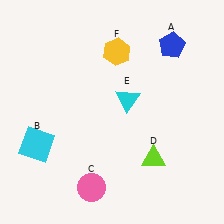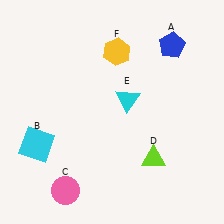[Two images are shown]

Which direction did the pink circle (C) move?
The pink circle (C) moved left.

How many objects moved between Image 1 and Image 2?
1 object moved between the two images.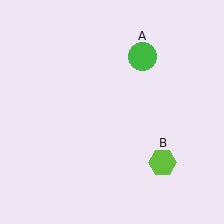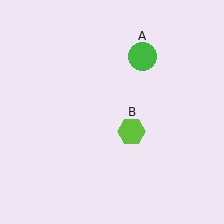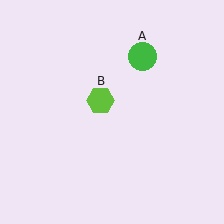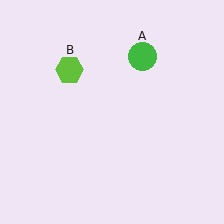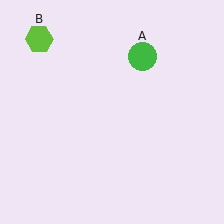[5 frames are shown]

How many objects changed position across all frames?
1 object changed position: lime hexagon (object B).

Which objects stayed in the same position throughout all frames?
Green circle (object A) remained stationary.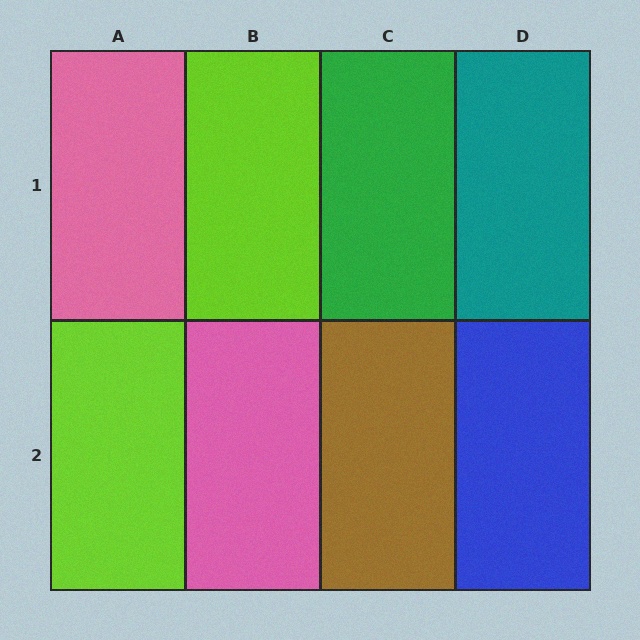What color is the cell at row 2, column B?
Pink.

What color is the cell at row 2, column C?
Brown.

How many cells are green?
1 cell is green.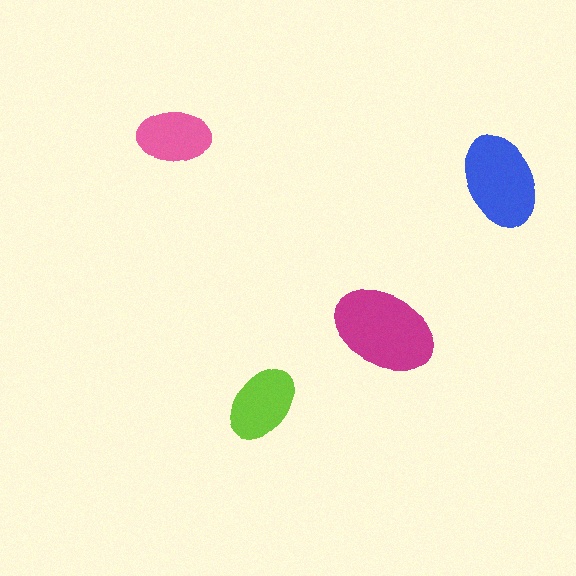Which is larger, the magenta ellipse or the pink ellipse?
The magenta one.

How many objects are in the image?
There are 4 objects in the image.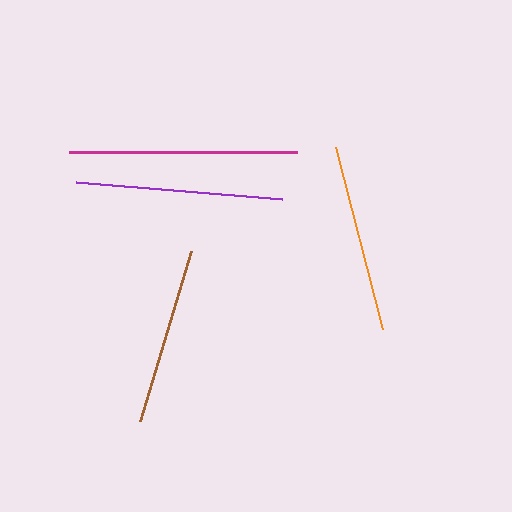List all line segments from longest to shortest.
From longest to shortest: magenta, purple, orange, brown.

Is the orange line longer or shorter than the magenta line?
The magenta line is longer than the orange line.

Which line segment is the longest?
The magenta line is the longest at approximately 228 pixels.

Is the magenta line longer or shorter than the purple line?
The magenta line is longer than the purple line.